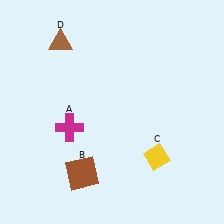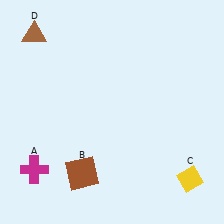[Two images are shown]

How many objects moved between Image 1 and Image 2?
3 objects moved between the two images.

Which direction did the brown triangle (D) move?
The brown triangle (D) moved left.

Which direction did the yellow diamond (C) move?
The yellow diamond (C) moved right.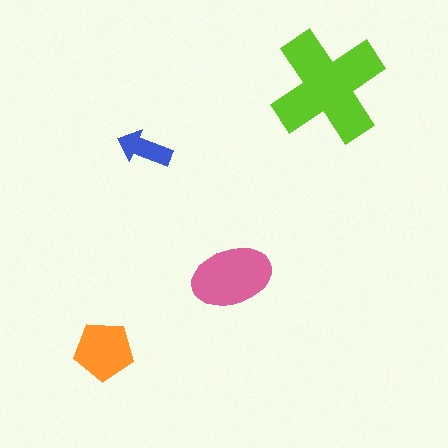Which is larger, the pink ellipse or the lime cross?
The lime cross.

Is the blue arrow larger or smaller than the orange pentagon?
Smaller.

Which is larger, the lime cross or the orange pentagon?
The lime cross.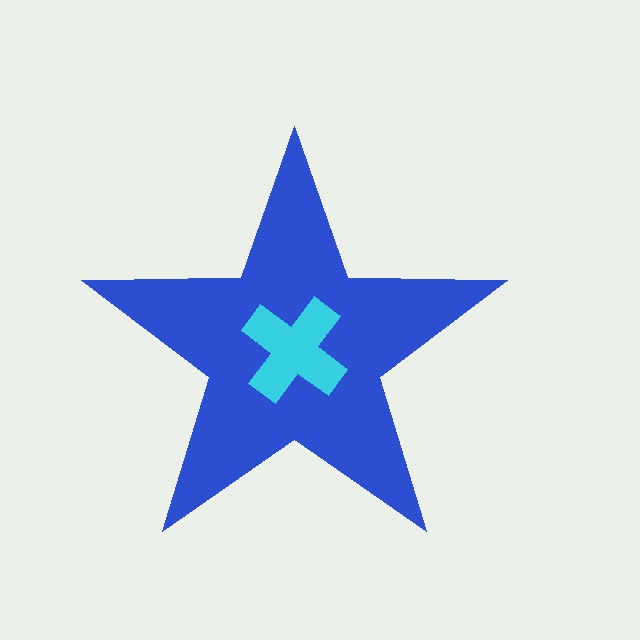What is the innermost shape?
The cyan cross.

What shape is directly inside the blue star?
The cyan cross.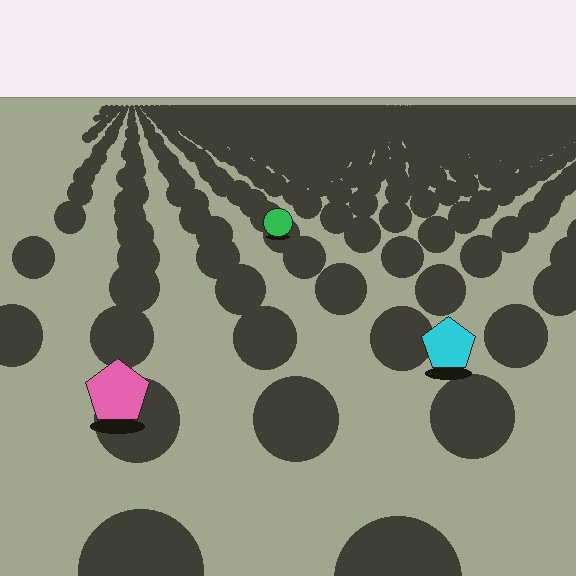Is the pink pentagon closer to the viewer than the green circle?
Yes. The pink pentagon is closer — you can tell from the texture gradient: the ground texture is coarser near it.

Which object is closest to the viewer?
The pink pentagon is closest. The texture marks near it are larger and more spread out.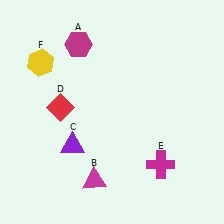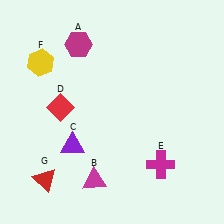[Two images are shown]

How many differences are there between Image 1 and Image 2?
There is 1 difference between the two images.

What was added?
A red triangle (G) was added in Image 2.